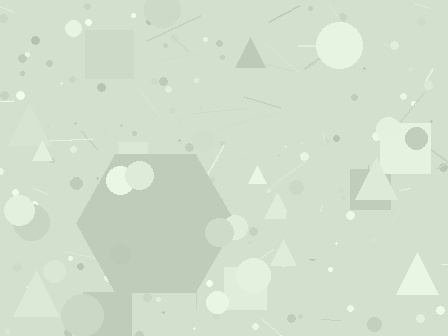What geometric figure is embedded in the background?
A hexagon is embedded in the background.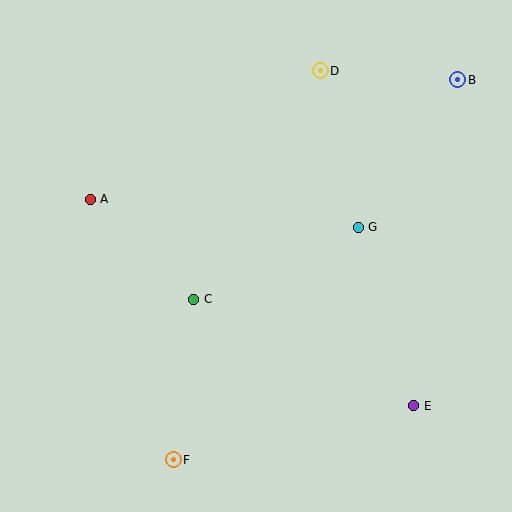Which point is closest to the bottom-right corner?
Point E is closest to the bottom-right corner.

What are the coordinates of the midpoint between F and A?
The midpoint between F and A is at (132, 329).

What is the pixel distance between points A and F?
The distance between A and F is 273 pixels.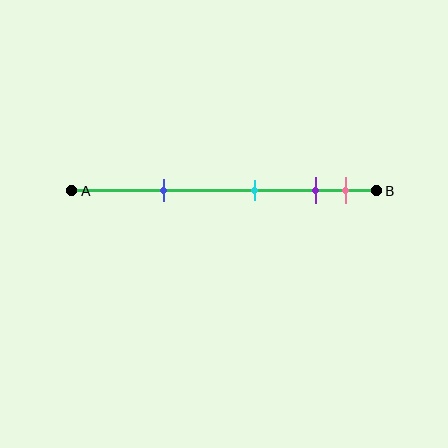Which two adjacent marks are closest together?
The purple and pink marks are the closest adjacent pair.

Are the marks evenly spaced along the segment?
No, the marks are not evenly spaced.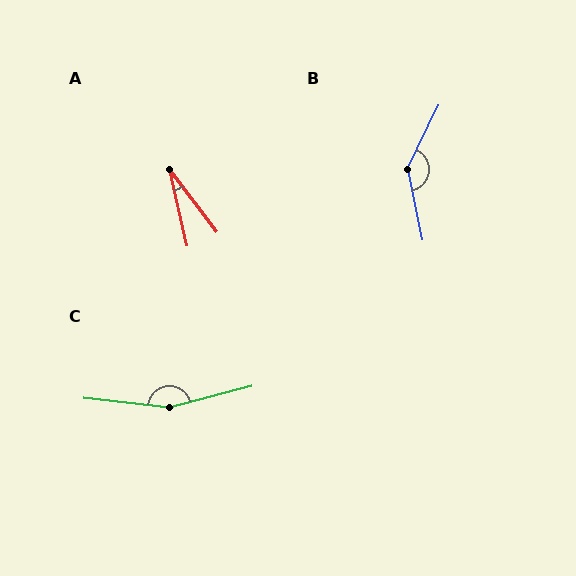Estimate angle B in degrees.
Approximately 142 degrees.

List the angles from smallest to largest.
A (24°), B (142°), C (159°).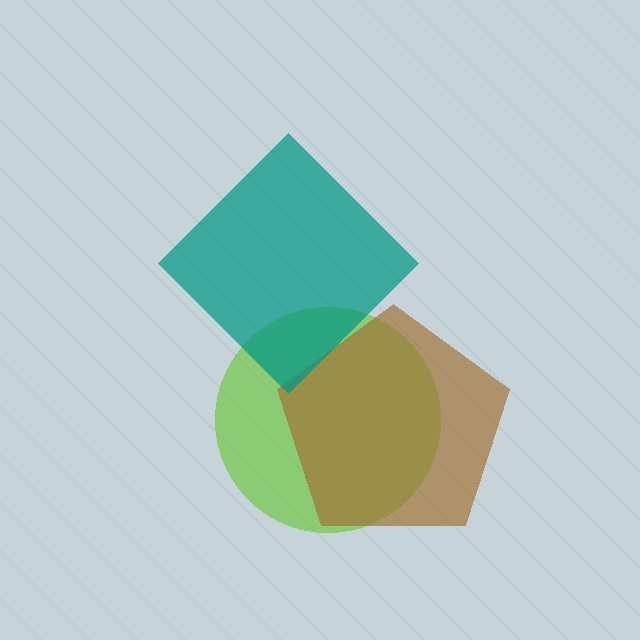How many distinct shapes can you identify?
There are 3 distinct shapes: a lime circle, a brown pentagon, a teal diamond.